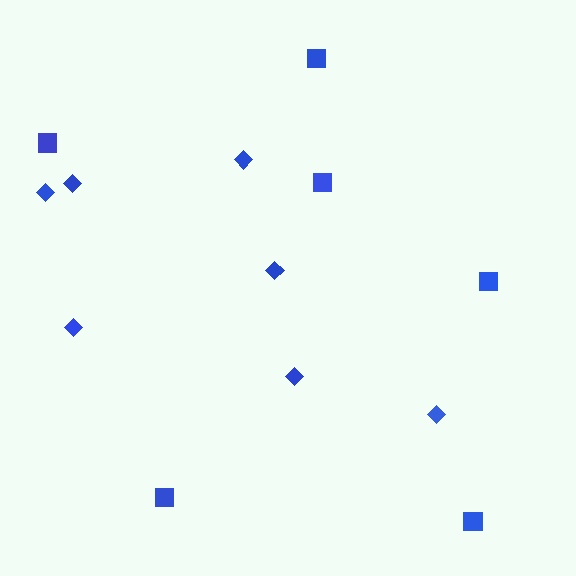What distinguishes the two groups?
There are 2 groups: one group of squares (6) and one group of diamonds (7).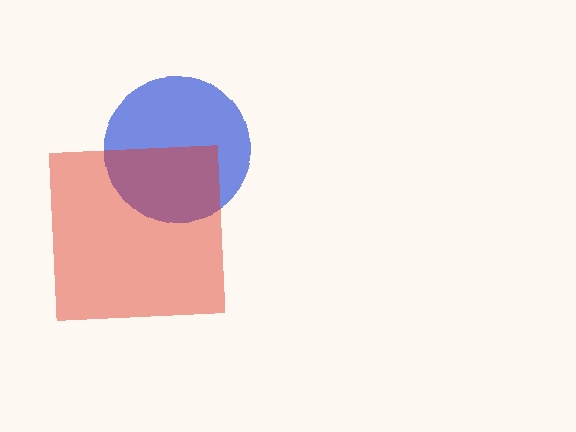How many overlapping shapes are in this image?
There are 2 overlapping shapes in the image.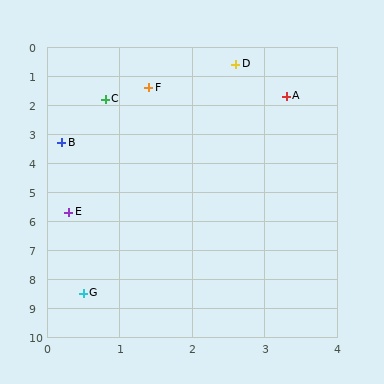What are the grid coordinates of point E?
Point E is at approximately (0.3, 5.7).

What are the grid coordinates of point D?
Point D is at approximately (2.6, 0.6).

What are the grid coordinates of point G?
Point G is at approximately (0.5, 8.5).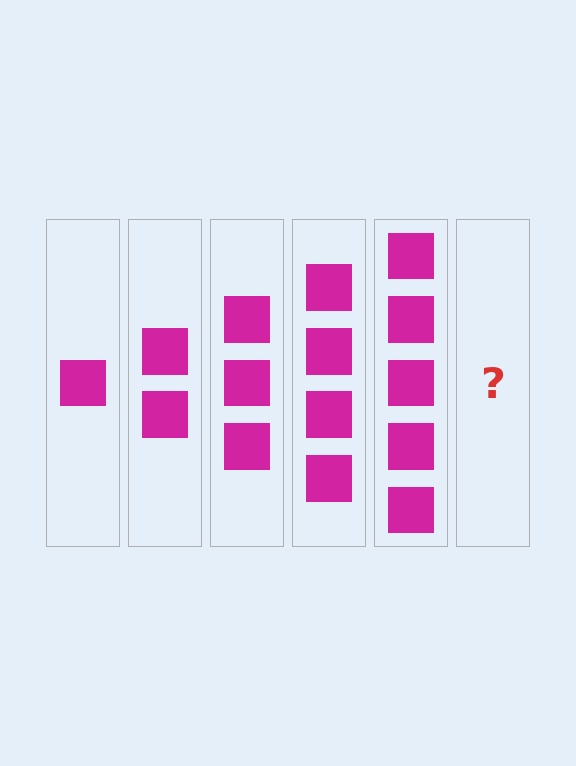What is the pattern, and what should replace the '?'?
The pattern is that each step adds one more square. The '?' should be 6 squares.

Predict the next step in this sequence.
The next step is 6 squares.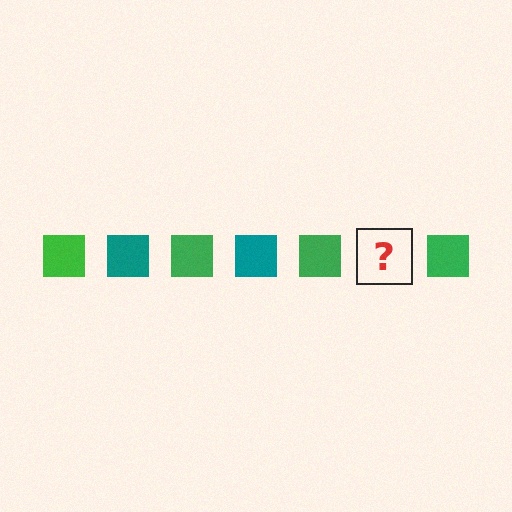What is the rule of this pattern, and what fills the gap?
The rule is that the pattern cycles through green, teal squares. The gap should be filled with a teal square.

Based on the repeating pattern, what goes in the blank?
The blank should be a teal square.